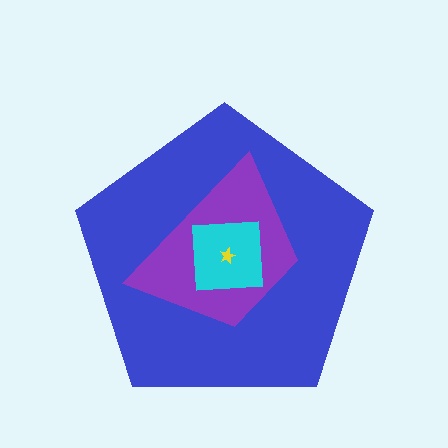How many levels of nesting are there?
4.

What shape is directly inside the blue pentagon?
The purple trapezoid.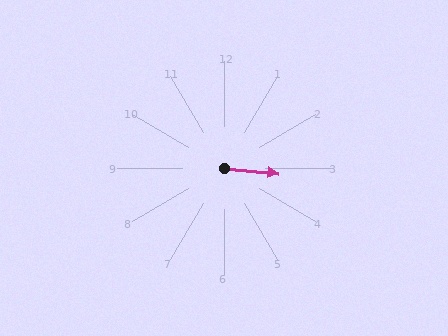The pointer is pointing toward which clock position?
Roughly 3 o'clock.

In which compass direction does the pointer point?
East.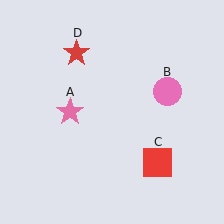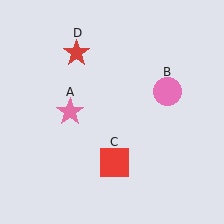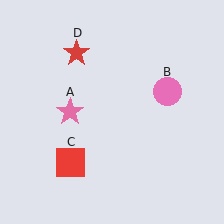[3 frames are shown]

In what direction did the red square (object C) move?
The red square (object C) moved left.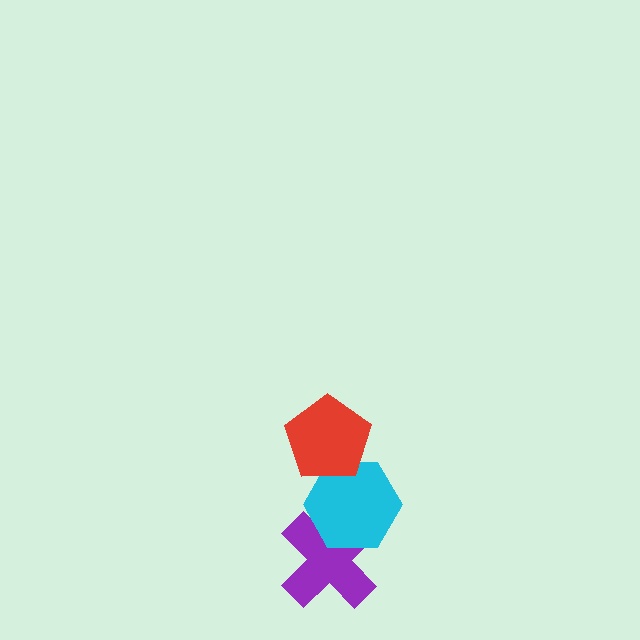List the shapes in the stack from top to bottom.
From top to bottom: the red pentagon, the cyan hexagon, the purple cross.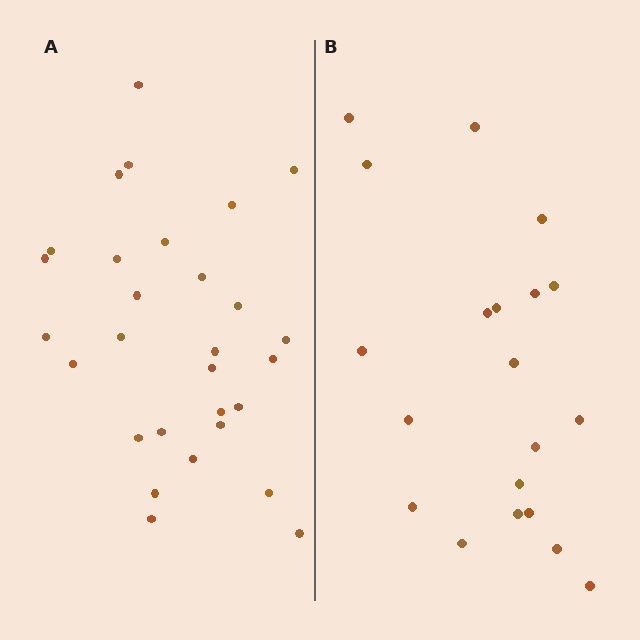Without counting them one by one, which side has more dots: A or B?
Region A (the left region) has more dots.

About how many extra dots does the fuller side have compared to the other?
Region A has roughly 8 or so more dots than region B.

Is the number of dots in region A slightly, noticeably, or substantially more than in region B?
Region A has substantially more. The ratio is roughly 1.4 to 1.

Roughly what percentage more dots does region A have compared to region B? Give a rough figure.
About 45% more.